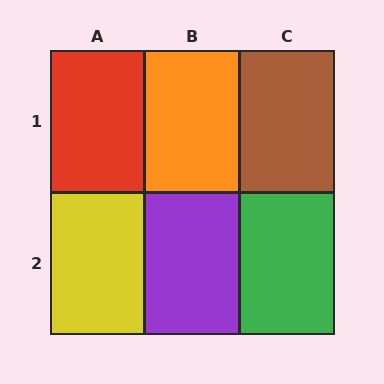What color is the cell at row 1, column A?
Red.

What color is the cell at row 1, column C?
Brown.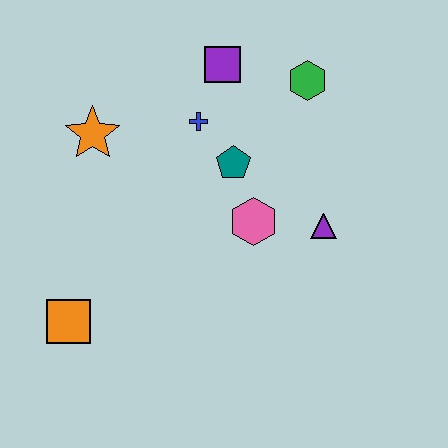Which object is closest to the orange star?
The blue cross is closest to the orange star.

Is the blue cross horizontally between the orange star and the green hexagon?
Yes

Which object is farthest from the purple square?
The orange square is farthest from the purple square.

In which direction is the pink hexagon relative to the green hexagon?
The pink hexagon is below the green hexagon.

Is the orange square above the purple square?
No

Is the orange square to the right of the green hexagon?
No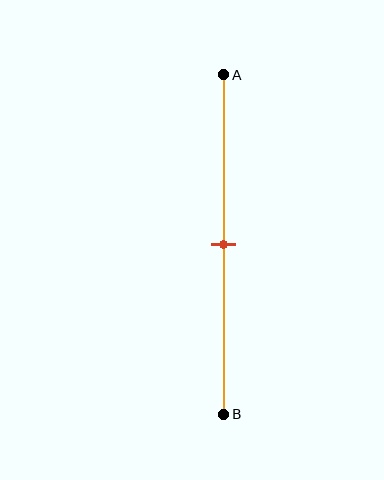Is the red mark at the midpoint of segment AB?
Yes, the mark is approximately at the midpoint.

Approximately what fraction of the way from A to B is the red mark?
The red mark is approximately 50% of the way from A to B.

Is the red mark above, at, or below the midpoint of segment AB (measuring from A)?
The red mark is approximately at the midpoint of segment AB.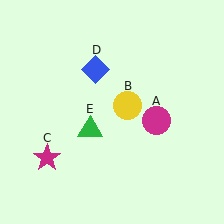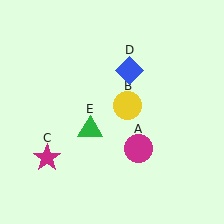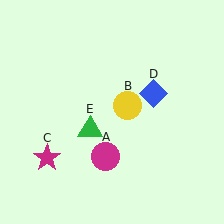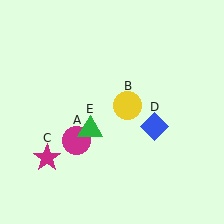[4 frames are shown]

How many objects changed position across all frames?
2 objects changed position: magenta circle (object A), blue diamond (object D).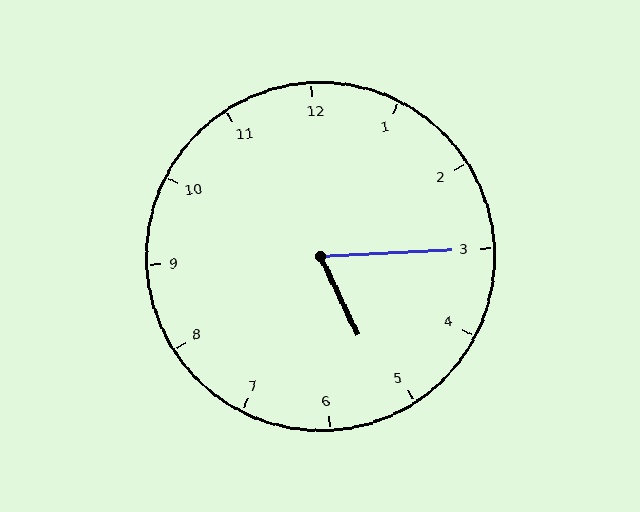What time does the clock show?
5:15.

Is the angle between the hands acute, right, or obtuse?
It is acute.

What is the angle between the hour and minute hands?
Approximately 68 degrees.